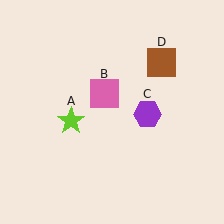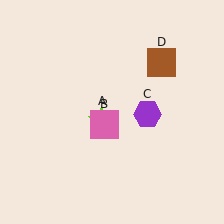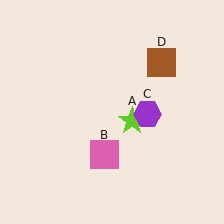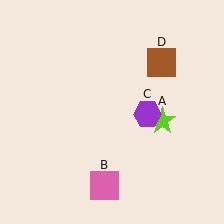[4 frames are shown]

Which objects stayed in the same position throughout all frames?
Purple hexagon (object C) and brown square (object D) remained stationary.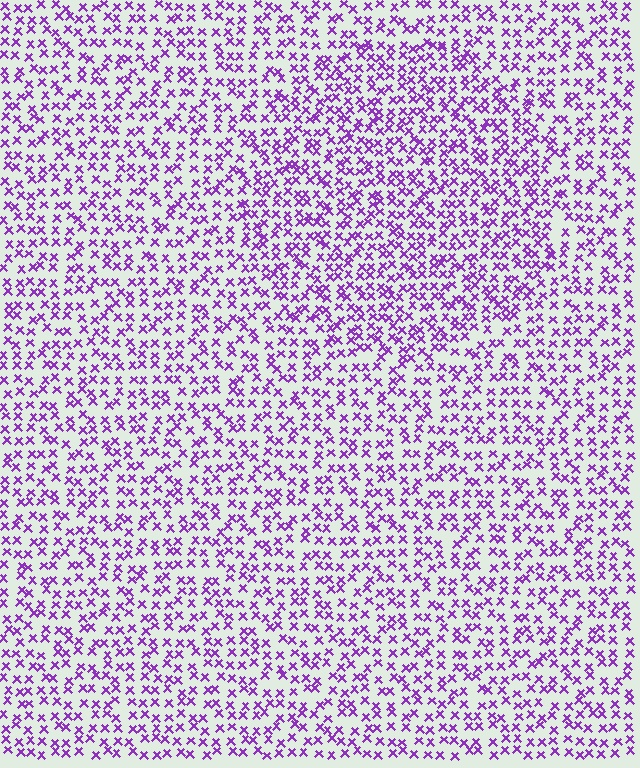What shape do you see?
I see a circle.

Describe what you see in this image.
The image contains small purple elements arranged at two different densities. A circle-shaped region is visible where the elements are more densely packed than the surrounding area.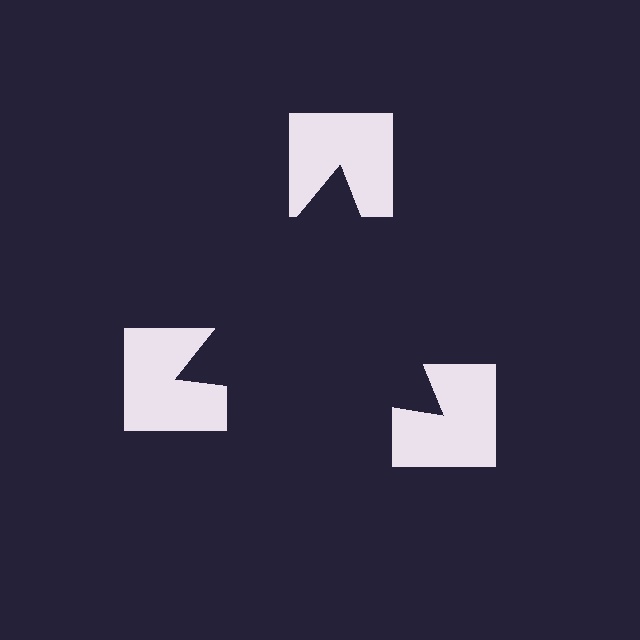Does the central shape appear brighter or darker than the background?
It typically appears slightly darker than the background, even though no actual brightness change is drawn.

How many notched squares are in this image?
There are 3 — one at each vertex of the illusory triangle.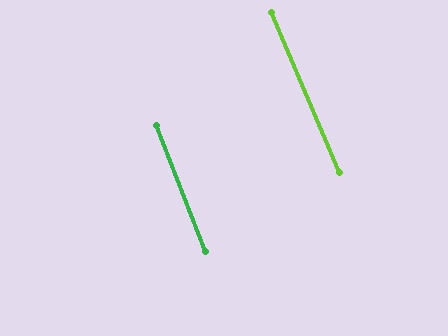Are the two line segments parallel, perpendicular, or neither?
Parallel — their directions differ by only 1.6°.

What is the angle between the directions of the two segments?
Approximately 2 degrees.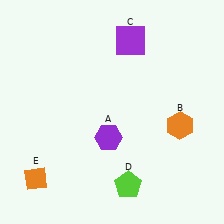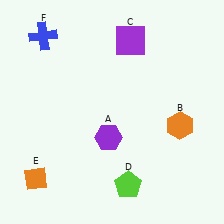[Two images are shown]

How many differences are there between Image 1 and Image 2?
There is 1 difference between the two images.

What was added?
A blue cross (F) was added in Image 2.